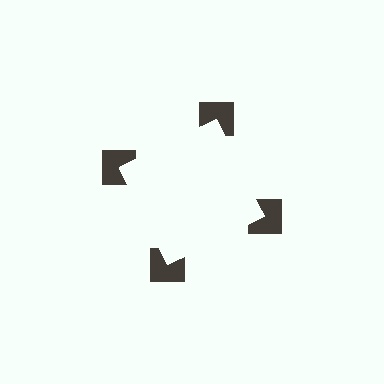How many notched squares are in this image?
There are 4 — one at each vertex of the illusory square.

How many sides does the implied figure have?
4 sides.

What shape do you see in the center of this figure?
An illusory square — its edges are inferred from the aligned wedge cuts in the notched squares, not physically drawn.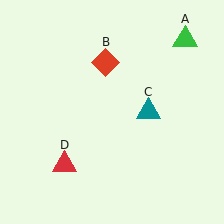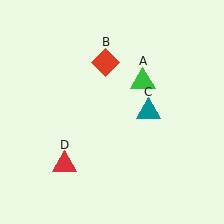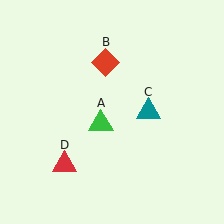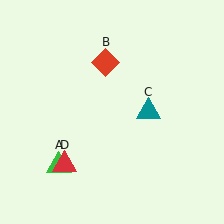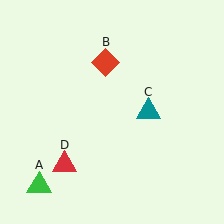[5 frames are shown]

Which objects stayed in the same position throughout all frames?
Red diamond (object B) and teal triangle (object C) and red triangle (object D) remained stationary.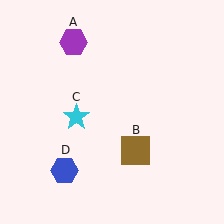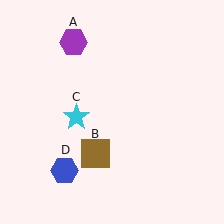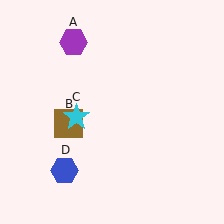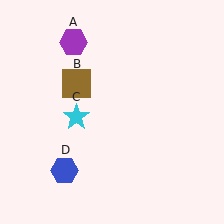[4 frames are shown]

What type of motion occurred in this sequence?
The brown square (object B) rotated clockwise around the center of the scene.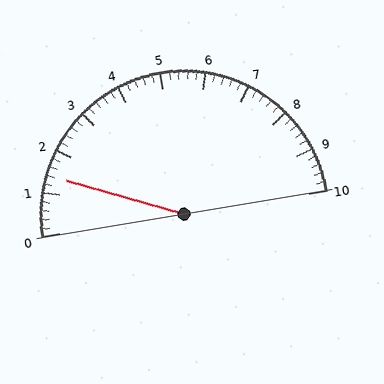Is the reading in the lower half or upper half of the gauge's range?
The reading is in the lower half of the range (0 to 10).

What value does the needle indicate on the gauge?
The needle indicates approximately 1.4.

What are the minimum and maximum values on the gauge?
The gauge ranges from 0 to 10.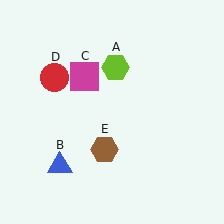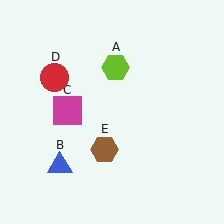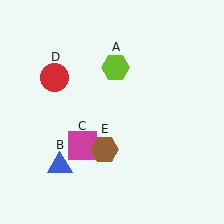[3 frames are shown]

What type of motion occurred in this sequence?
The magenta square (object C) rotated counterclockwise around the center of the scene.